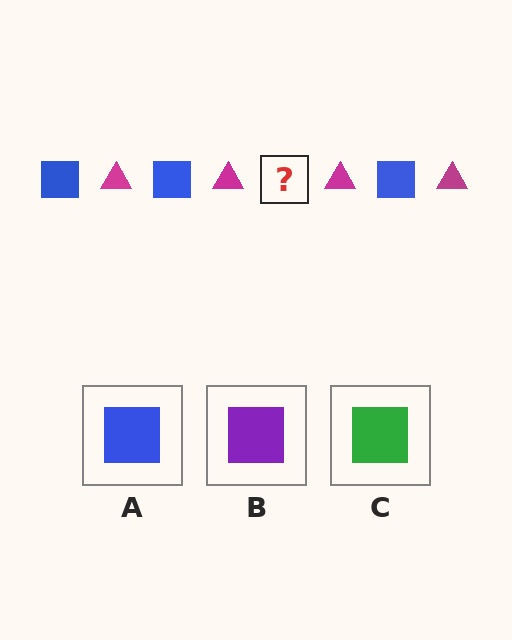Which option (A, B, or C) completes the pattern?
A.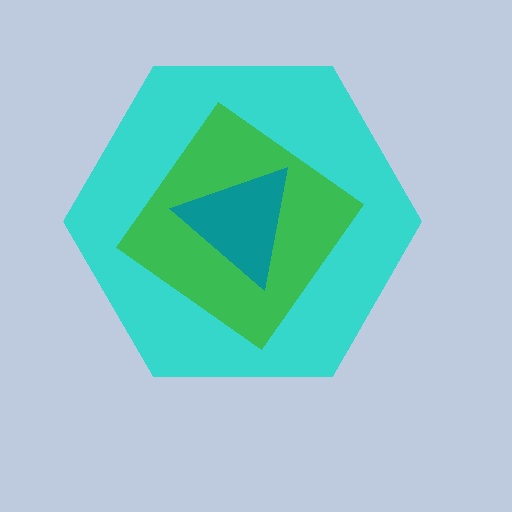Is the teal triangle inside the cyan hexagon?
Yes.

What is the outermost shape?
The cyan hexagon.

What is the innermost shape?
The teal triangle.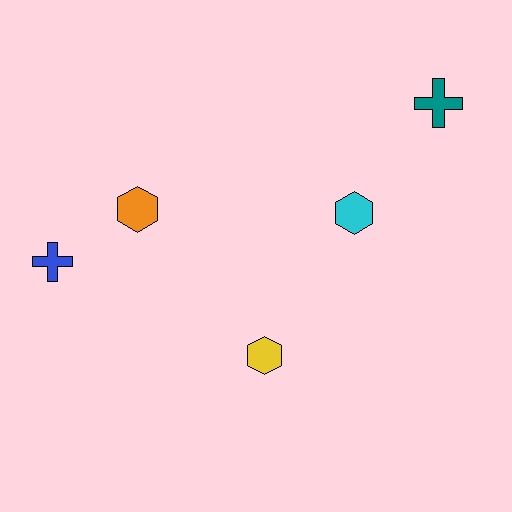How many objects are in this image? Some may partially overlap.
There are 5 objects.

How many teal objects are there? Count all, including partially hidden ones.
There is 1 teal object.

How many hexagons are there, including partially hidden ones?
There are 3 hexagons.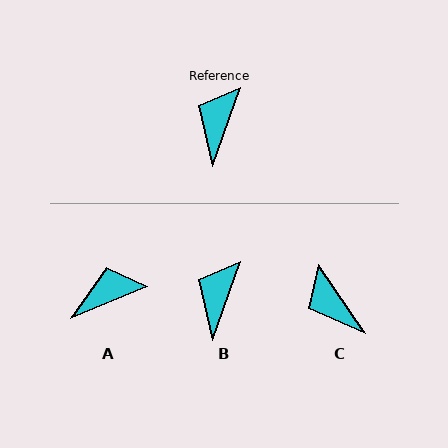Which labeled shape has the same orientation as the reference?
B.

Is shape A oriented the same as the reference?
No, it is off by about 48 degrees.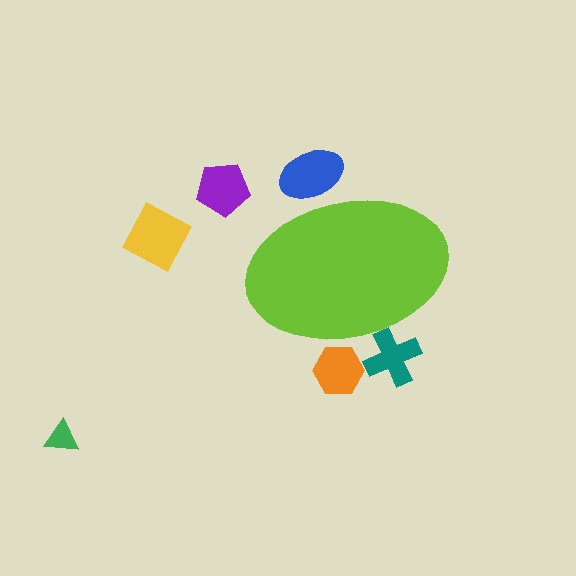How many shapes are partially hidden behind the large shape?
3 shapes are partially hidden.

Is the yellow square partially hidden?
No, the yellow square is fully visible.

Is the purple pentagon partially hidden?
No, the purple pentagon is fully visible.